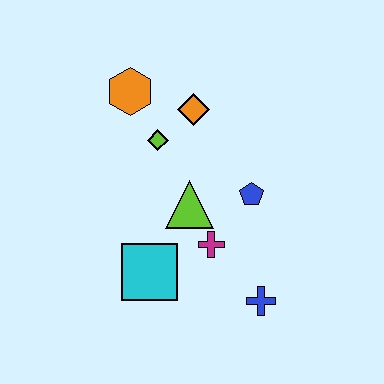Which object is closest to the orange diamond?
The lime diamond is closest to the orange diamond.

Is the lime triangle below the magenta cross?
No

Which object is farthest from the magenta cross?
The orange hexagon is farthest from the magenta cross.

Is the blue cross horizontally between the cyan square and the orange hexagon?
No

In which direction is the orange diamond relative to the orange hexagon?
The orange diamond is to the right of the orange hexagon.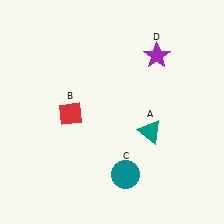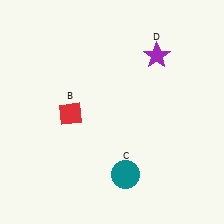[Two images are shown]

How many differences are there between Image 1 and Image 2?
There is 1 difference between the two images.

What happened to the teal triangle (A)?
The teal triangle (A) was removed in Image 2. It was in the bottom-right area of Image 1.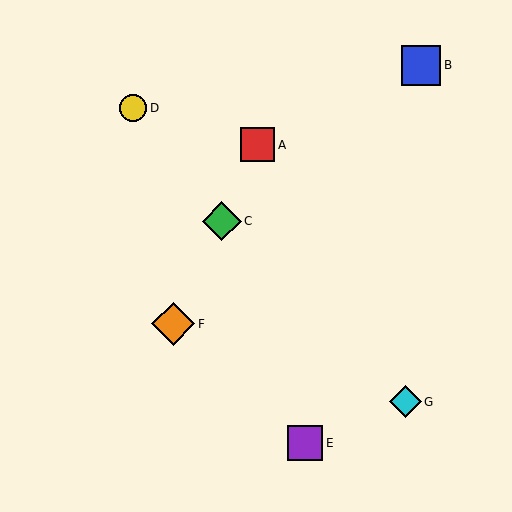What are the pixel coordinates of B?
Object B is at (421, 65).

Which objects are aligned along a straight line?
Objects A, C, F are aligned along a straight line.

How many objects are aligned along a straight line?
3 objects (A, C, F) are aligned along a straight line.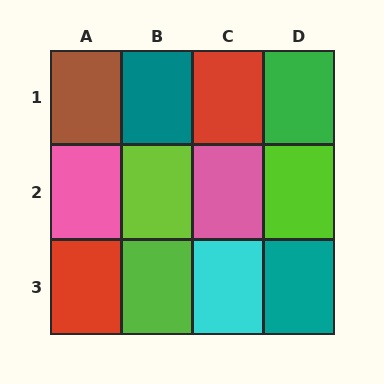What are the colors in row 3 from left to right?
Red, lime, cyan, teal.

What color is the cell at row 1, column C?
Red.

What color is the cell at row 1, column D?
Green.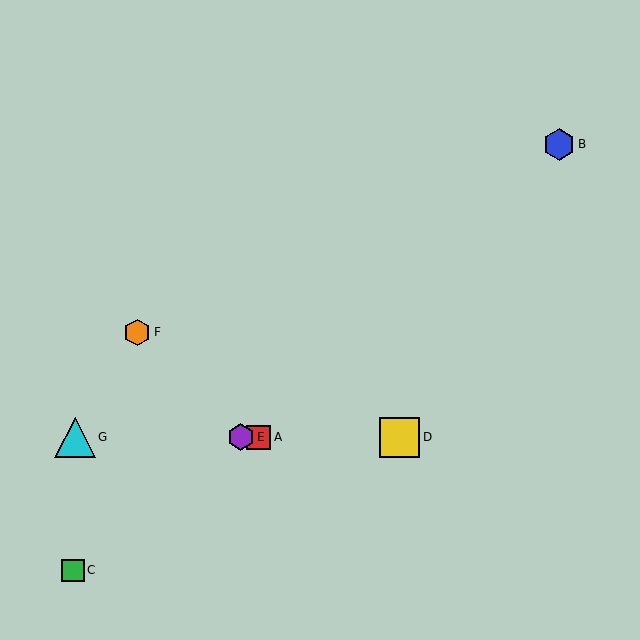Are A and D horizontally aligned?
Yes, both are at y≈437.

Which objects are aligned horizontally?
Objects A, D, E, G are aligned horizontally.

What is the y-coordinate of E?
Object E is at y≈437.